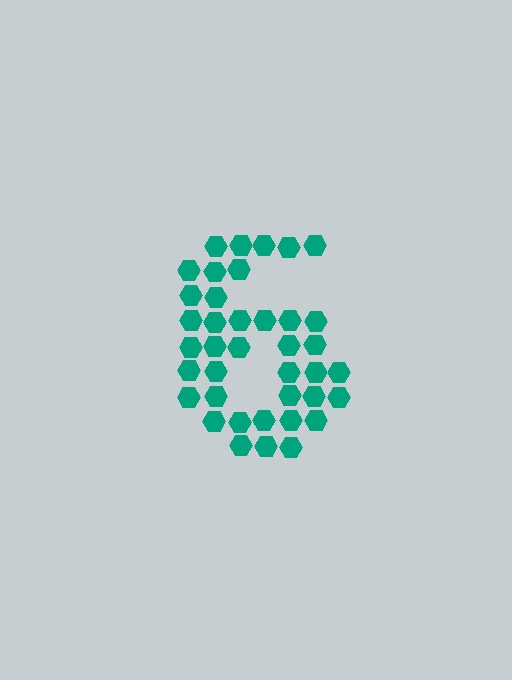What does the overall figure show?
The overall figure shows the digit 6.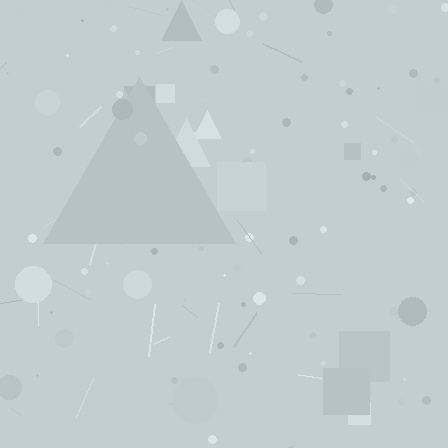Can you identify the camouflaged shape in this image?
The camouflaged shape is a triangle.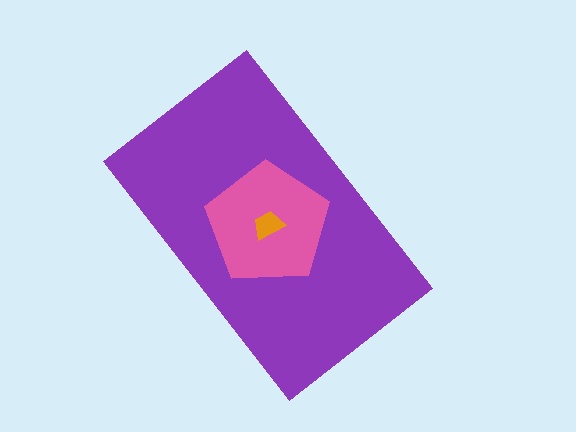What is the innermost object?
The orange trapezoid.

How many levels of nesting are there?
3.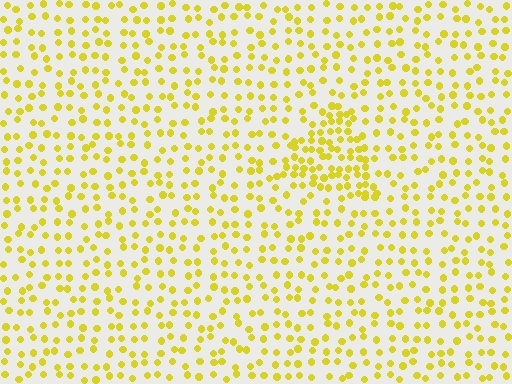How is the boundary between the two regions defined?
The boundary is defined by a change in element density (approximately 2.0x ratio). All elements are the same color, size, and shape.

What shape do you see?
I see a triangle.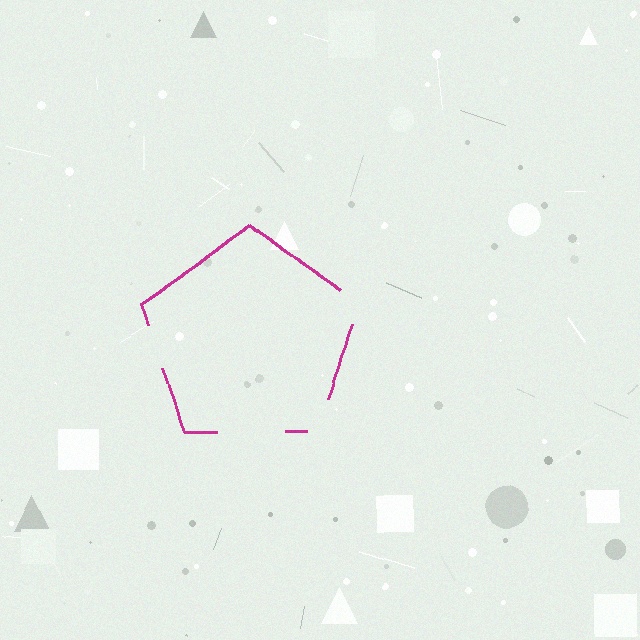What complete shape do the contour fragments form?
The contour fragments form a pentagon.